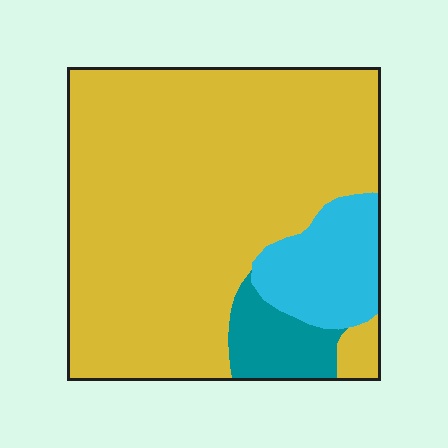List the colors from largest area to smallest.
From largest to smallest: yellow, cyan, teal.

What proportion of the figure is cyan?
Cyan takes up less than a sixth of the figure.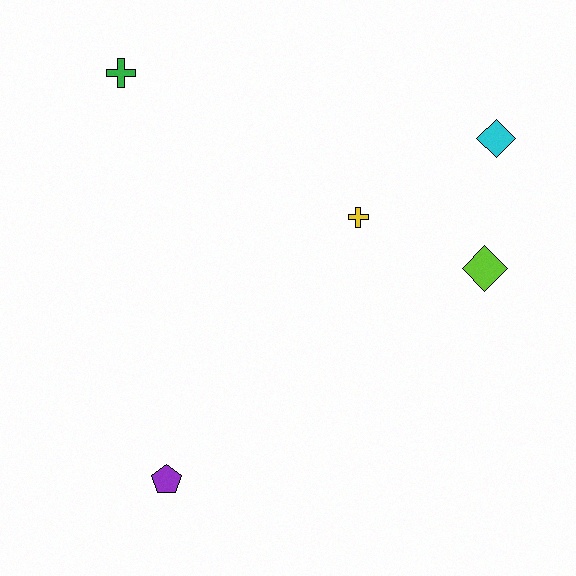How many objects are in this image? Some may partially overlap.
There are 5 objects.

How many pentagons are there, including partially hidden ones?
There is 1 pentagon.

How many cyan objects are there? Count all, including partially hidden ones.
There is 1 cyan object.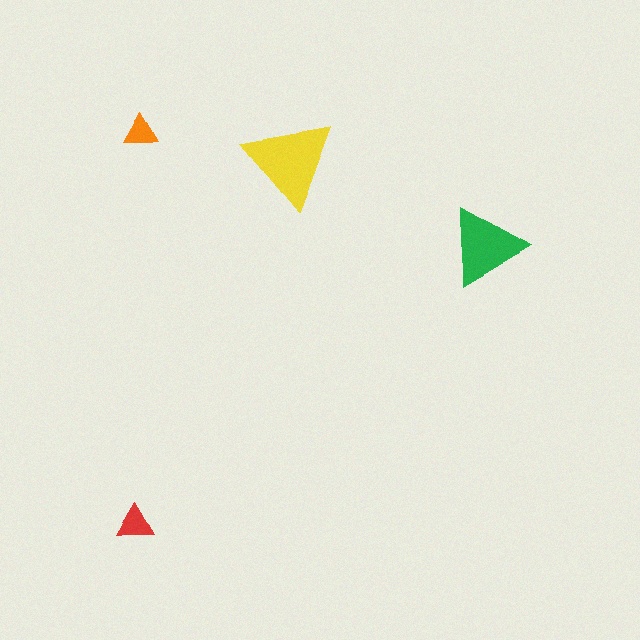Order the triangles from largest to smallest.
the yellow one, the green one, the red one, the orange one.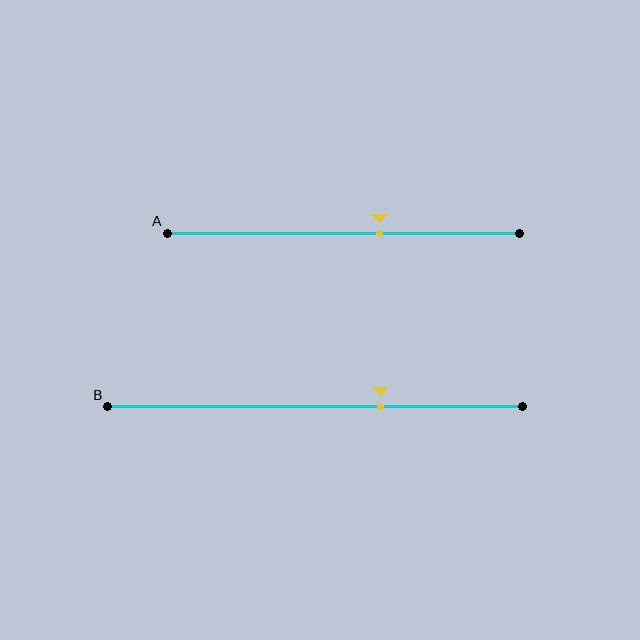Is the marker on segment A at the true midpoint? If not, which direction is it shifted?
No, the marker on segment A is shifted to the right by about 10% of the segment length.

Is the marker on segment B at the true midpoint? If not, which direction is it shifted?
No, the marker on segment B is shifted to the right by about 16% of the segment length.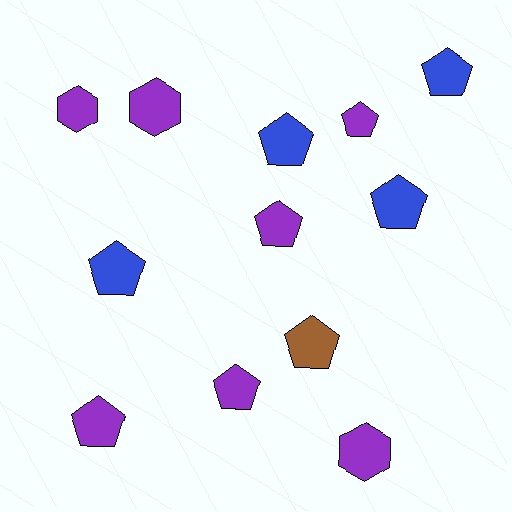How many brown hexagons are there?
There are no brown hexagons.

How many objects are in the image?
There are 12 objects.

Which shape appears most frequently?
Pentagon, with 9 objects.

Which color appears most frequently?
Purple, with 7 objects.